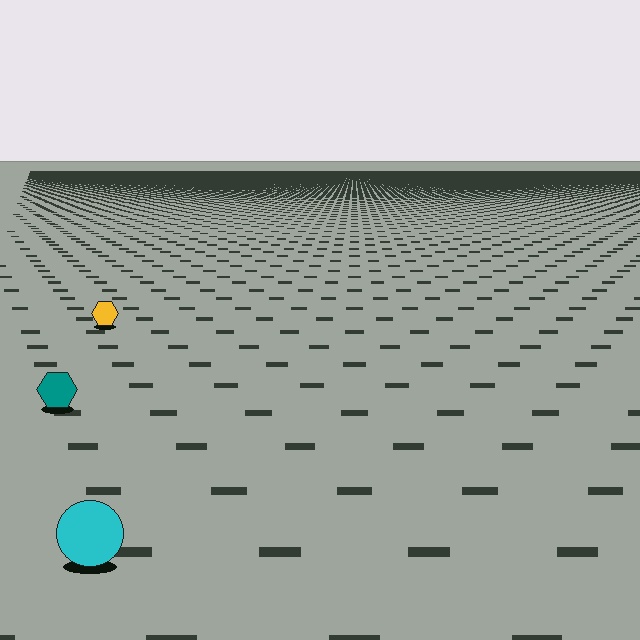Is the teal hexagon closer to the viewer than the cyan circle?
No. The cyan circle is closer — you can tell from the texture gradient: the ground texture is coarser near it.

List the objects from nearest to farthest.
From nearest to farthest: the cyan circle, the teal hexagon, the yellow hexagon.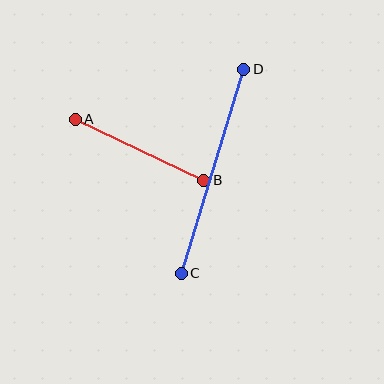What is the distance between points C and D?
The distance is approximately 214 pixels.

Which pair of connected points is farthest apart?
Points C and D are farthest apart.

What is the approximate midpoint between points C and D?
The midpoint is at approximately (213, 171) pixels.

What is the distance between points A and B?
The distance is approximately 142 pixels.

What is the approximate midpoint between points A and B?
The midpoint is at approximately (139, 150) pixels.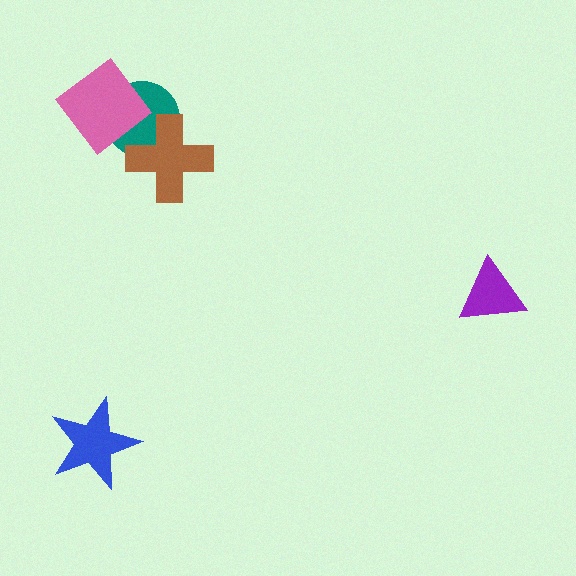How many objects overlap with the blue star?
0 objects overlap with the blue star.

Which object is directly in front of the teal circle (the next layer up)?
The brown cross is directly in front of the teal circle.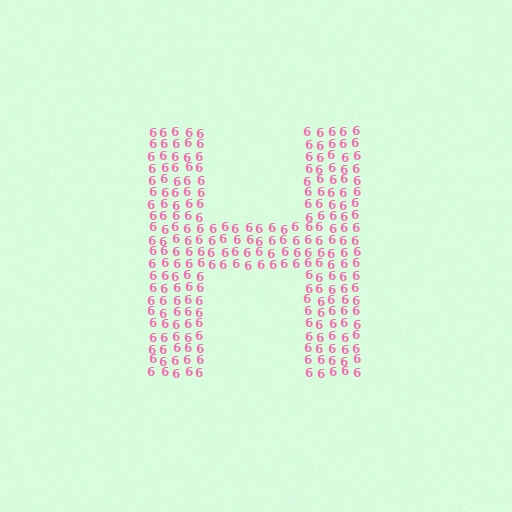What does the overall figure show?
The overall figure shows the letter H.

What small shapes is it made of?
It is made of small digit 6's.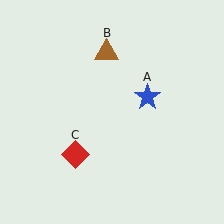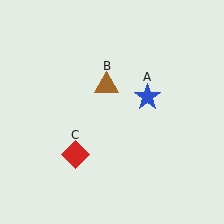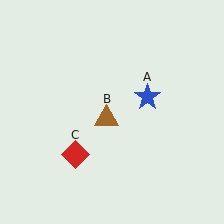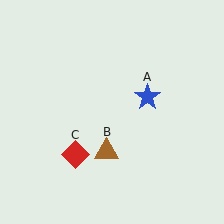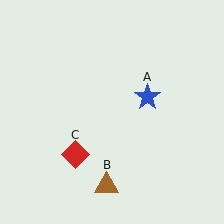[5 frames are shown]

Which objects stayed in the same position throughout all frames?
Blue star (object A) and red diamond (object C) remained stationary.